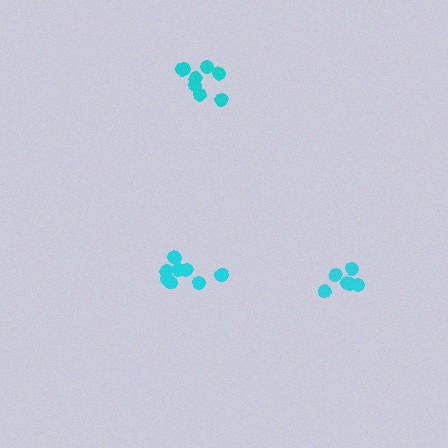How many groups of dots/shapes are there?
There are 3 groups.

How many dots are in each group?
Group 1: 8 dots, Group 2: 8 dots, Group 3: 6 dots (22 total).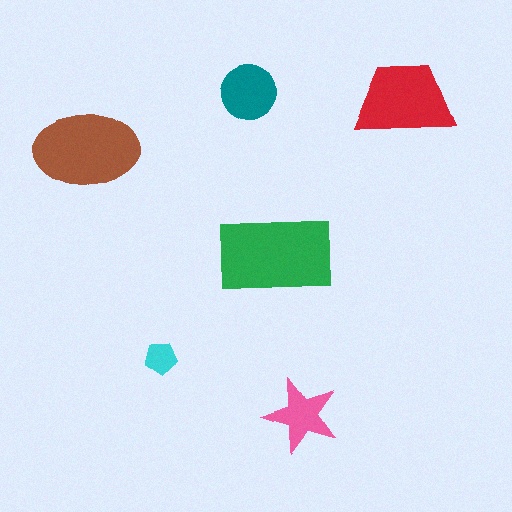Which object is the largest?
The green rectangle.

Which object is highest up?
The teal circle is topmost.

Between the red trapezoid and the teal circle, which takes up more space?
The red trapezoid.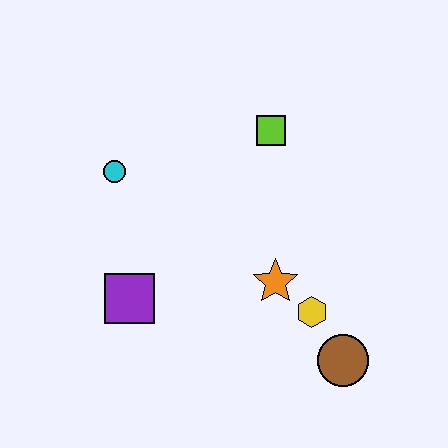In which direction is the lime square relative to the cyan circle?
The lime square is to the right of the cyan circle.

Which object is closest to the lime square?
The orange star is closest to the lime square.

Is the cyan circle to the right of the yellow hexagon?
No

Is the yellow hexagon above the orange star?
No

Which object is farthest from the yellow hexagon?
The cyan circle is farthest from the yellow hexagon.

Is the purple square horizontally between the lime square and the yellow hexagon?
No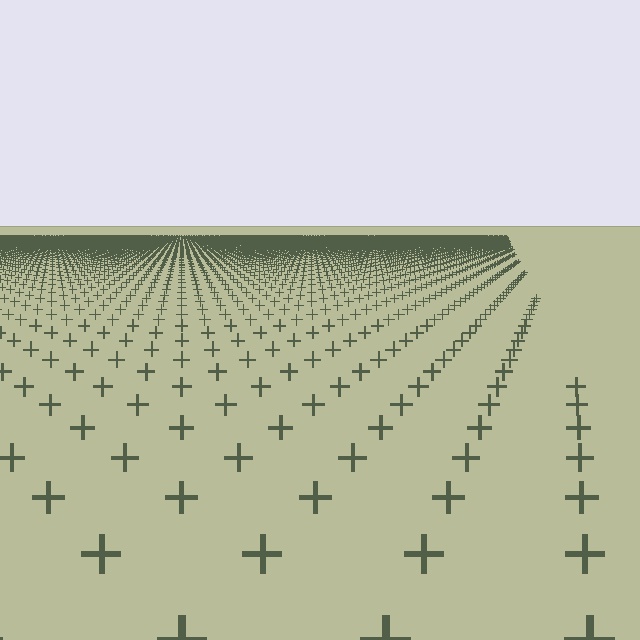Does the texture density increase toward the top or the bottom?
Density increases toward the top.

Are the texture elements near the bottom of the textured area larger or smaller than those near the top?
Larger. Near the bottom, elements are closer to the viewer and appear at a bigger on-screen size.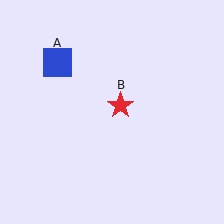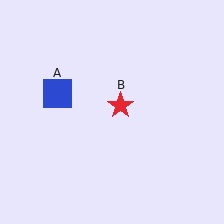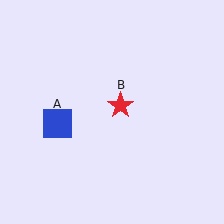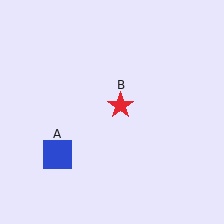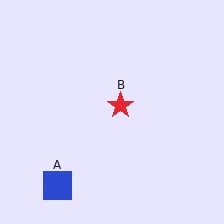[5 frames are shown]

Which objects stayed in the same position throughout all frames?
Red star (object B) remained stationary.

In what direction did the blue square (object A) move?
The blue square (object A) moved down.